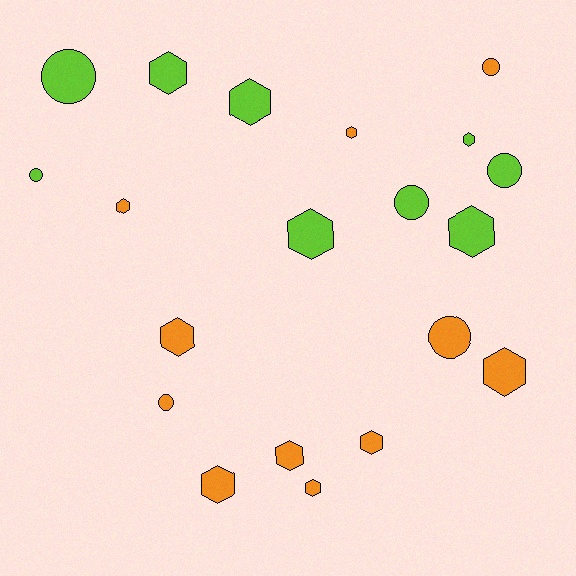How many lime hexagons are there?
There are 5 lime hexagons.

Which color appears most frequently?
Orange, with 11 objects.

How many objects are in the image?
There are 20 objects.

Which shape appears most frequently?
Hexagon, with 13 objects.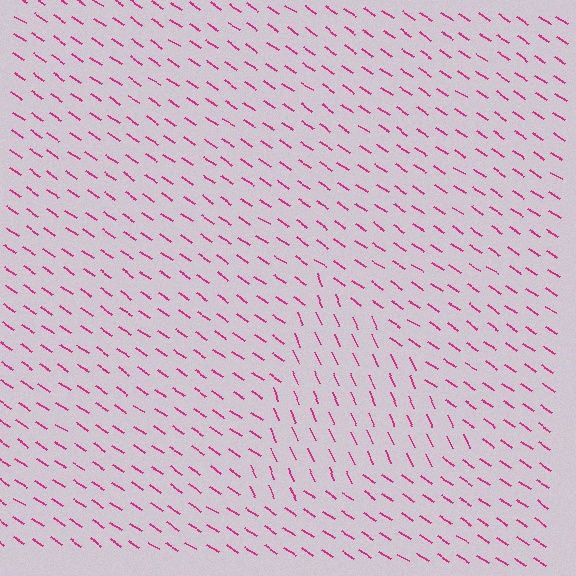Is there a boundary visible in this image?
Yes, there is a texture boundary formed by a change in line orientation.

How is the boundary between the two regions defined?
The boundary is defined purely by a change in line orientation (approximately 32 degrees difference). All lines are the same color and thickness.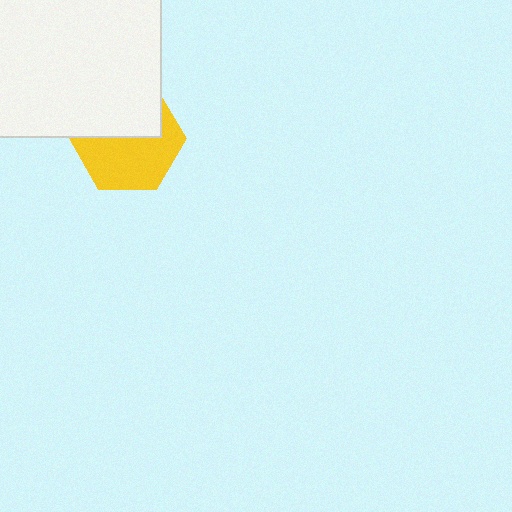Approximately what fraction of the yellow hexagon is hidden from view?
Roughly 43% of the yellow hexagon is hidden behind the white square.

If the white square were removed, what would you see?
You would see the complete yellow hexagon.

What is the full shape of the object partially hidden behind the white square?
The partially hidden object is a yellow hexagon.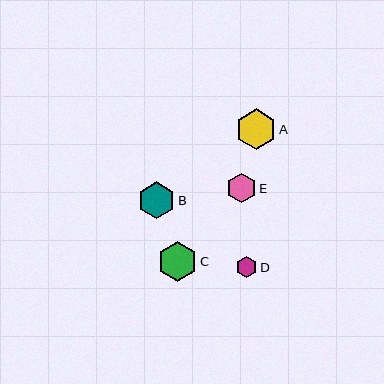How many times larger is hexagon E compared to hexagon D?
Hexagon E is approximately 1.4 times the size of hexagon D.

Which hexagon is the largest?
Hexagon A is the largest with a size of approximately 41 pixels.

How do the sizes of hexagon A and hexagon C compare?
Hexagon A and hexagon C are approximately the same size.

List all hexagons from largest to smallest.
From largest to smallest: A, C, B, E, D.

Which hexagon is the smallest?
Hexagon D is the smallest with a size of approximately 21 pixels.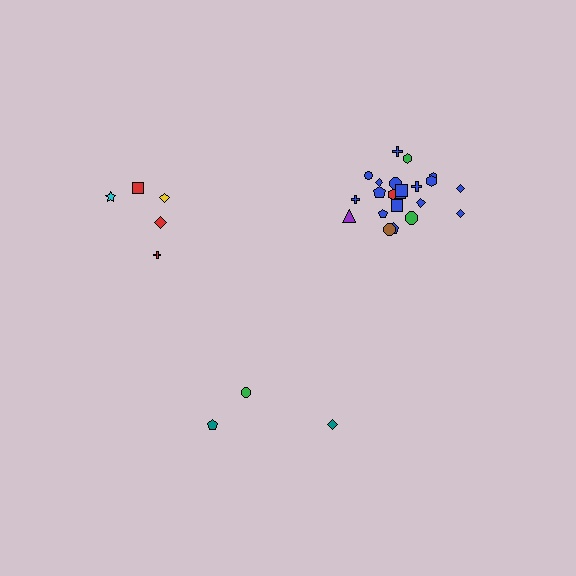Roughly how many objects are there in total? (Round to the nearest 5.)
Roughly 30 objects in total.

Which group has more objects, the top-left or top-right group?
The top-right group.